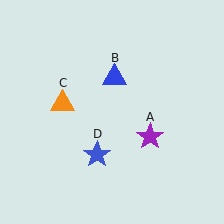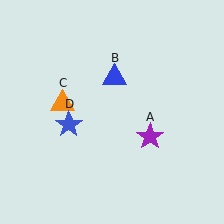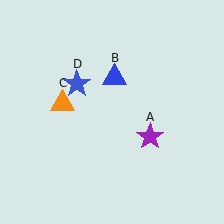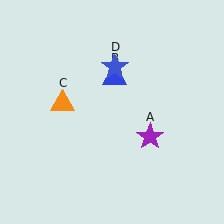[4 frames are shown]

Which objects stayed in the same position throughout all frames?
Purple star (object A) and blue triangle (object B) and orange triangle (object C) remained stationary.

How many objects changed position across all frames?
1 object changed position: blue star (object D).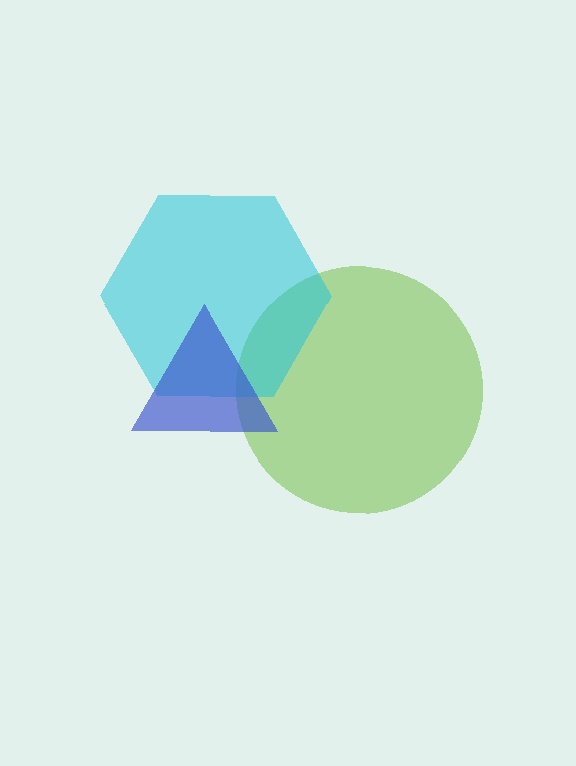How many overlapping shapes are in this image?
There are 3 overlapping shapes in the image.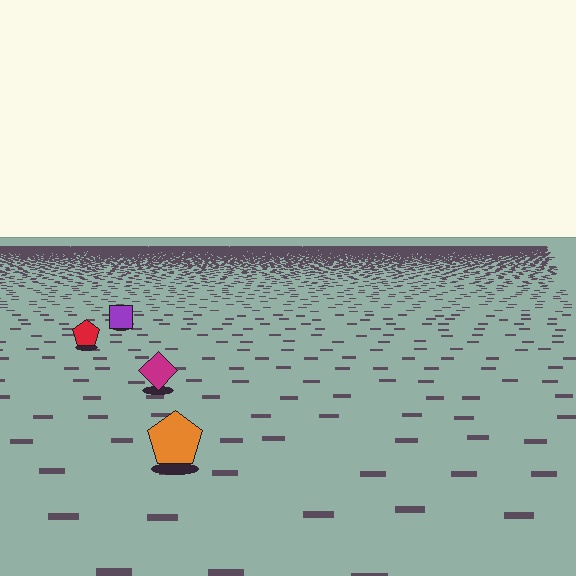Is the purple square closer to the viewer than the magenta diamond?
No. The magenta diamond is closer — you can tell from the texture gradient: the ground texture is coarser near it.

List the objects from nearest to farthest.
From nearest to farthest: the orange pentagon, the magenta diamond, the red pentagon, the purple square.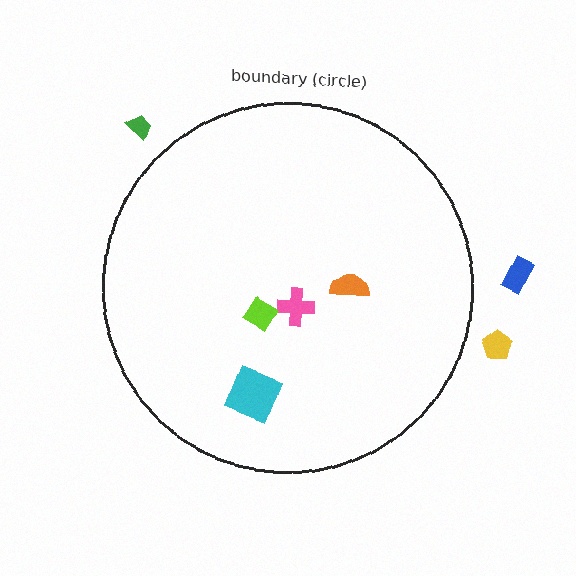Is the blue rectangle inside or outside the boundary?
Outside.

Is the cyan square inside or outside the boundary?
Inside.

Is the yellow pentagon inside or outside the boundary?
Outside.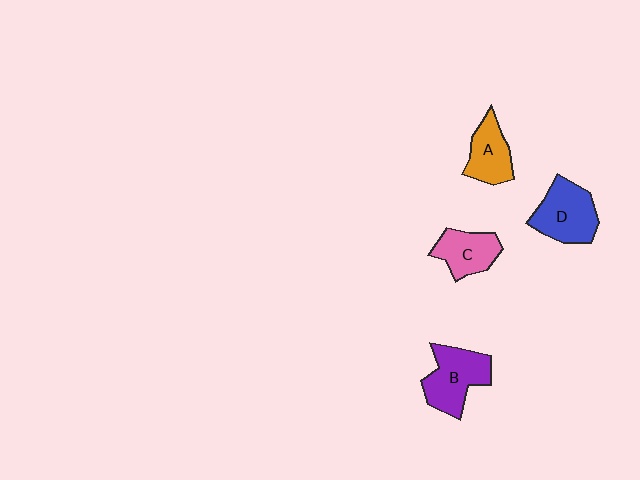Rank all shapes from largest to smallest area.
From largest to smallest: B (purple), D (blue), C (pink), A (orange).